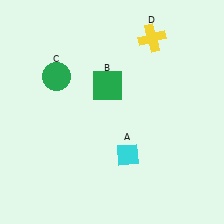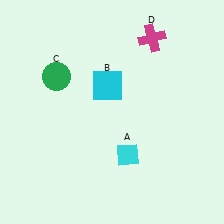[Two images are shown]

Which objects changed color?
B changed from green to cyan. D changed from yellow to magenta.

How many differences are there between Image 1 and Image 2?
There are 2 differences between the two images.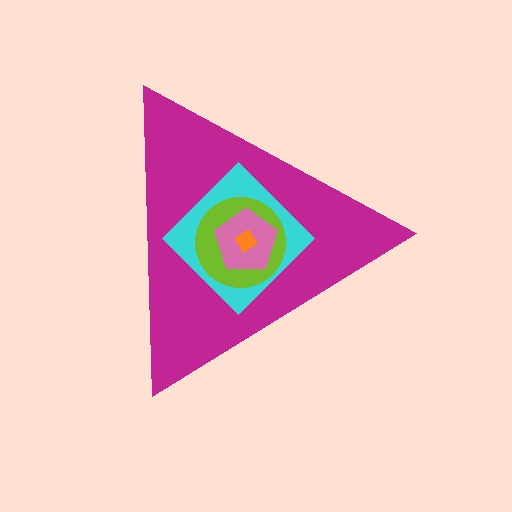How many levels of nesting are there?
5.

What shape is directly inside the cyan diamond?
The lime circle.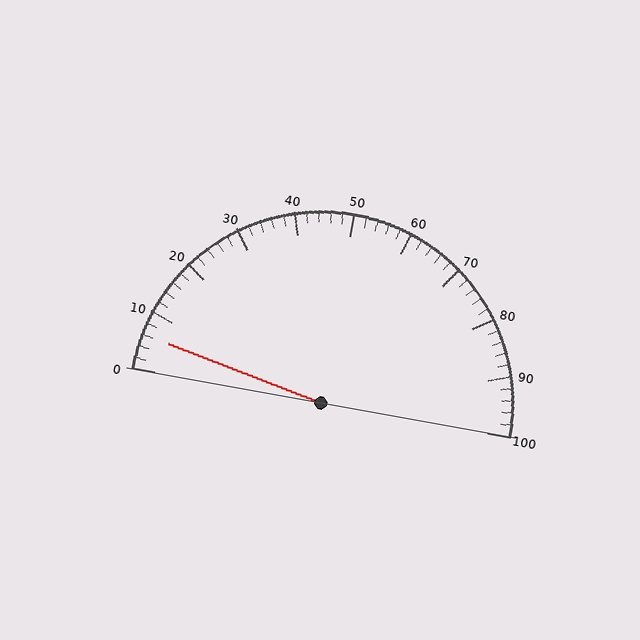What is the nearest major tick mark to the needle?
The nearest major tick mark is 10.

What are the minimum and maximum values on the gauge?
The gauge ranges from 0 to 100.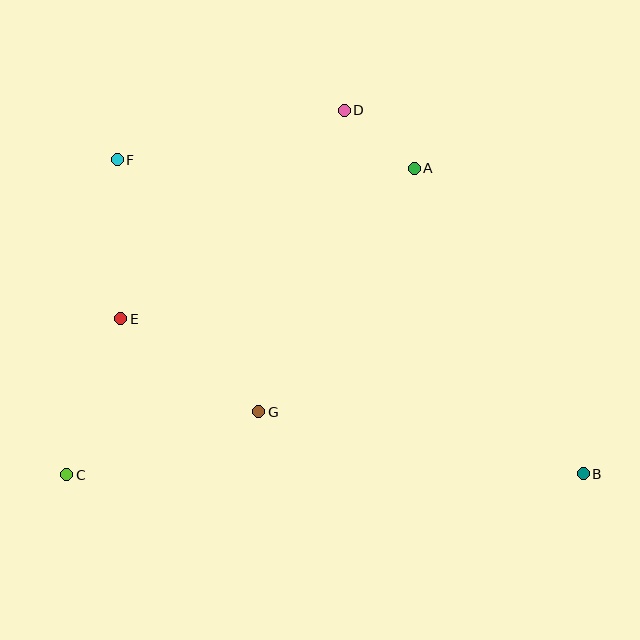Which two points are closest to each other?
Points A and D are closest to each other.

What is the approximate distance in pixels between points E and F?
The distance between E and F is approximately 159 pixels.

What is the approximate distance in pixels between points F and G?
The distance between F and G is approximately 289 pixels.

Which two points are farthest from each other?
Points B and F are farthest from each other.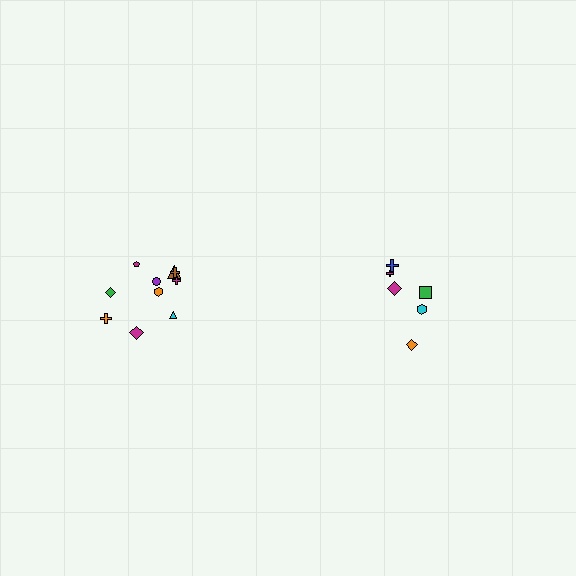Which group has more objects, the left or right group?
The left group.